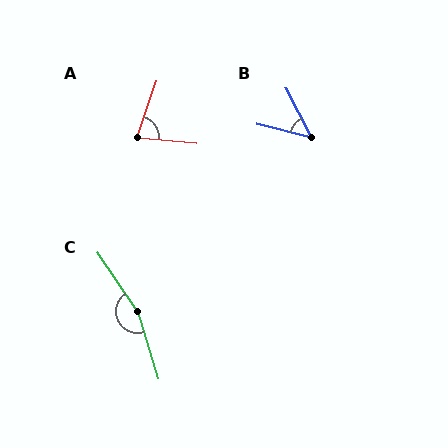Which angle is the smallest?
B, at approximately 49 degrees.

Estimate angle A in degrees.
Approximately 76 degrees.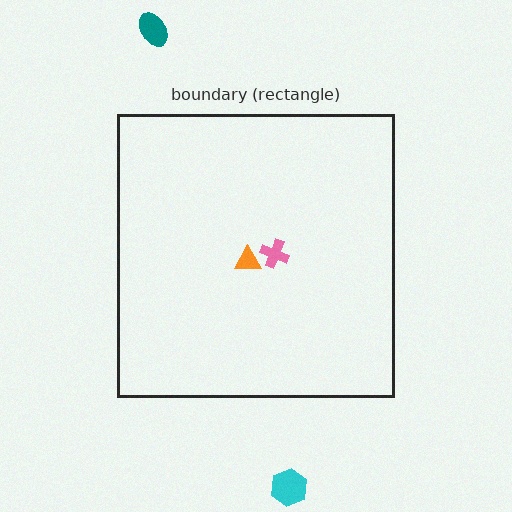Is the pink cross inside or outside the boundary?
Inside.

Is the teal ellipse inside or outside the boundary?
Outside.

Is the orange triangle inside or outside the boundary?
Inside.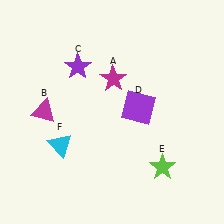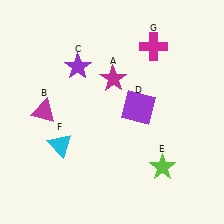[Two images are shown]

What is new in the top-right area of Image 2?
A magenta cross (G) was added in the top-right area of Image 2.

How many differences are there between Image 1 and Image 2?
There is 1 difference between the two images.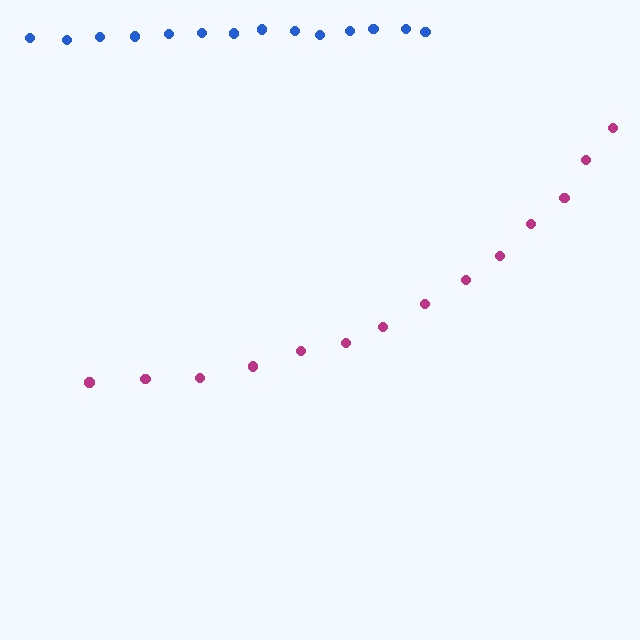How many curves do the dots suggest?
There are 2 distinct paths.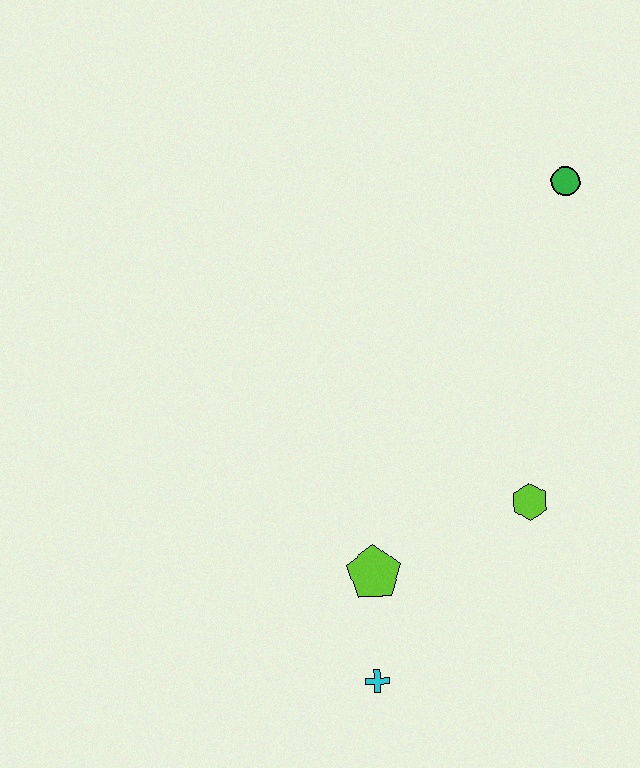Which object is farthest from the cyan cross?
The green circle is farthest from the cyan cross.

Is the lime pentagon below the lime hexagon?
Yes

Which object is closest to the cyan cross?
The lime pentagon is closest to the cyan cross.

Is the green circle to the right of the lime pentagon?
Yes